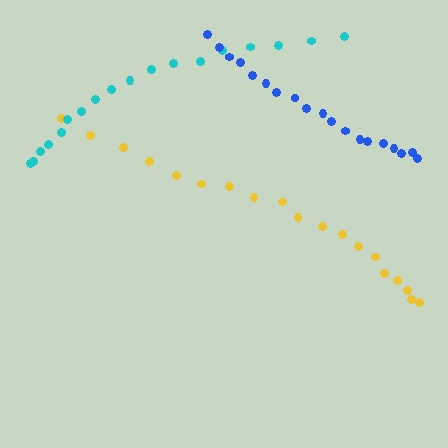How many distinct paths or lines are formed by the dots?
There are 3 distinct paths.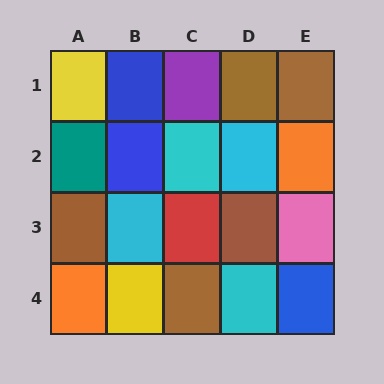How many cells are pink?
1 cell is pink.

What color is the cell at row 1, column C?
Purple.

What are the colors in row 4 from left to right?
Orange, yellow, brown, cyan, blue.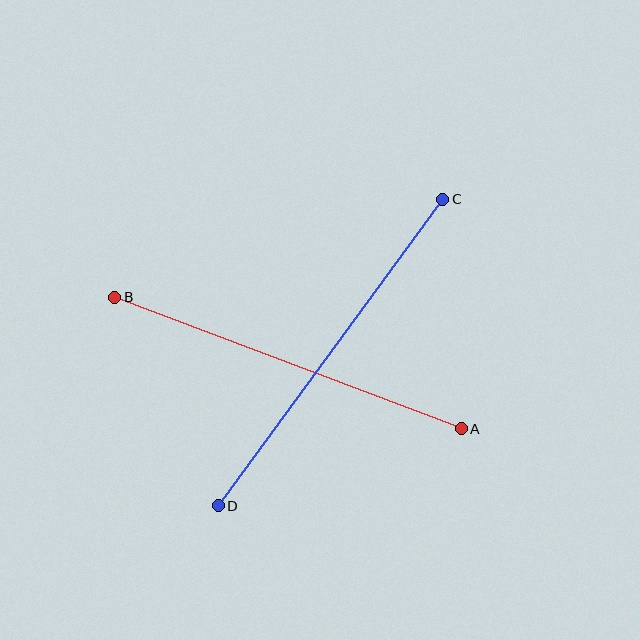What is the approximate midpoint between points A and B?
The midpoint is at approximately (288, 363) pixels.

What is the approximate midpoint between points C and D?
The midpoint is at approximately (331, 352) pixels.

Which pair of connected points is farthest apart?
Points C and D are farthest apart.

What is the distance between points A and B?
The distance is approximately 371 pixels.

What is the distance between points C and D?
The distance is approximately 380 pixels.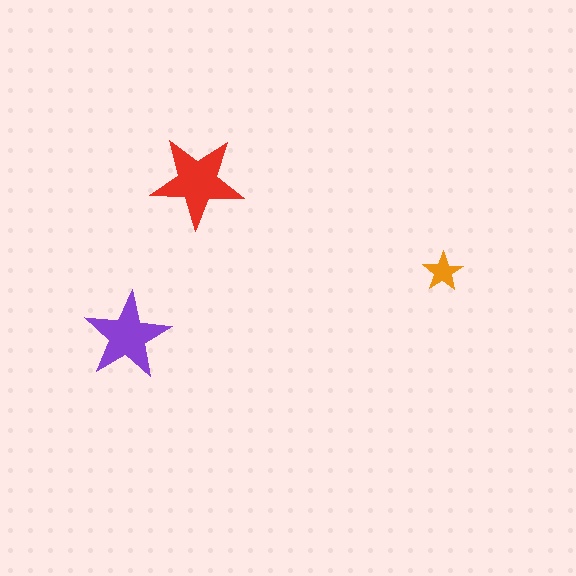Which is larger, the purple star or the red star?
The red one.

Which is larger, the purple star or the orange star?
The purple one.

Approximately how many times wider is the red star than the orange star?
About 2.5 times wider.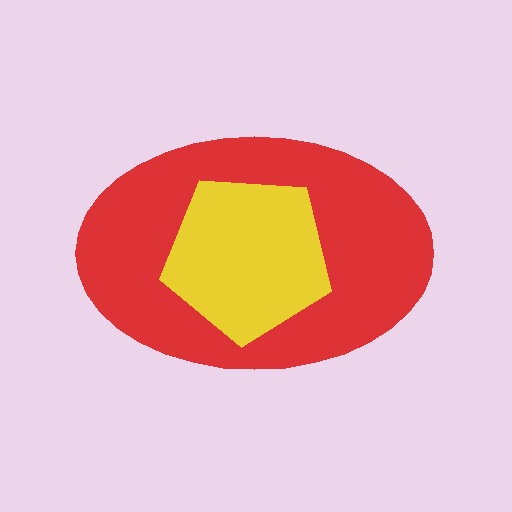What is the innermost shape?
The yellow pentagon.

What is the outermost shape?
The red ellipse.